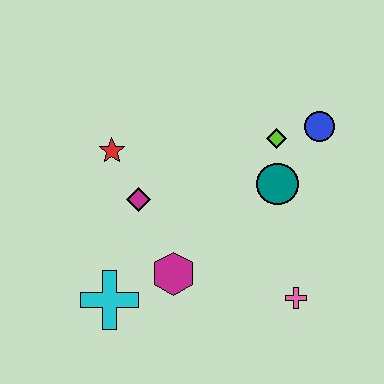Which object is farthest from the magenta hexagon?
The blue circle is farthest from the magenta hexagon.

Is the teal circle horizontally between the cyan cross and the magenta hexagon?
No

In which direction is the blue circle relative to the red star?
The blue circle is to the right of the red star.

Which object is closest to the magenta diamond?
The red star is closest to the magenta diamond.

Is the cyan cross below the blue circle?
Yes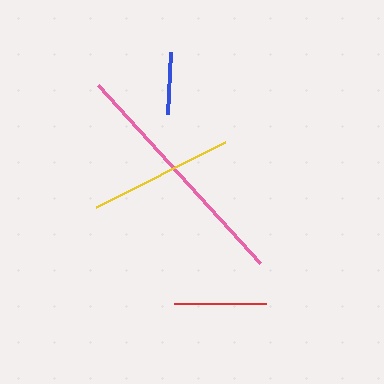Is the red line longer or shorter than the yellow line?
The yellow line is longer than the red line.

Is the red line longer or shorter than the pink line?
The pink line is longer than the red line.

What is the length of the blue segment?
The blue segment is approximately 62 pixels long.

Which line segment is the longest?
The pink line is the longest at approximately 240 pixels.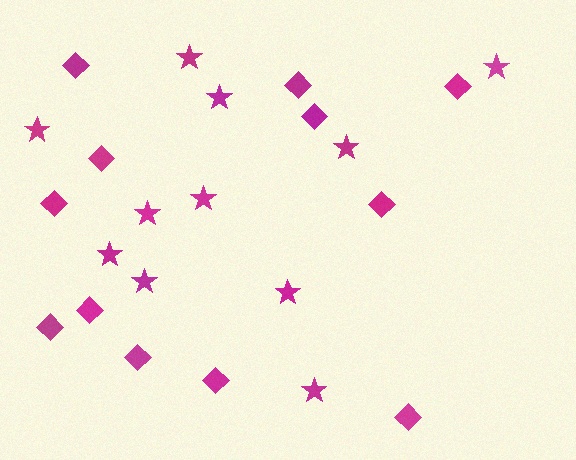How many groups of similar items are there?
There are 2 groups: one group of stars (11) and one group of diamonds (12).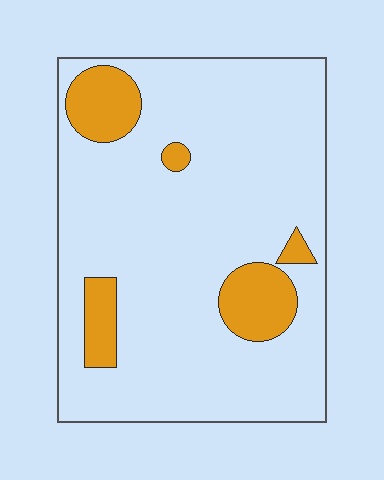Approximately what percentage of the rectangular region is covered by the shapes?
Approximately 15%.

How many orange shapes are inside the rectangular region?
5.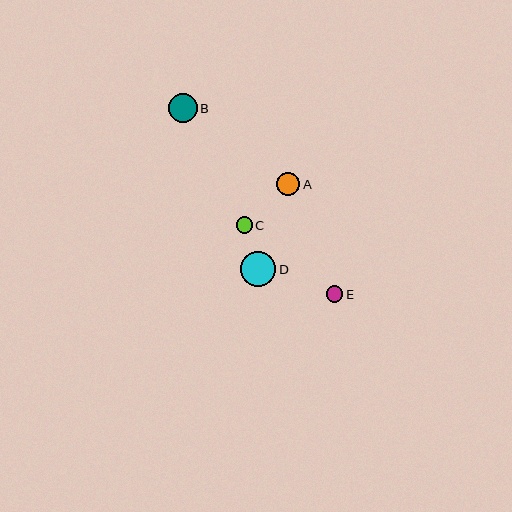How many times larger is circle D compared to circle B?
Circle D is approximately 1.2 times the size of circle B.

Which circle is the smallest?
Circle C is the smallest with a size of approximately 16 pixels.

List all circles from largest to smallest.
From largest to smallest: D, B, A, E, C.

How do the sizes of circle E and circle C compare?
Circle E and circle C are approximately the same size.